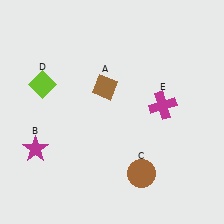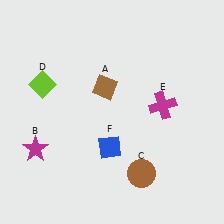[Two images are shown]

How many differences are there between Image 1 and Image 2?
There is 1 difference between the two images.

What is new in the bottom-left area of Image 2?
A blue diamond (F) was added in the bottom-left area of Image 2.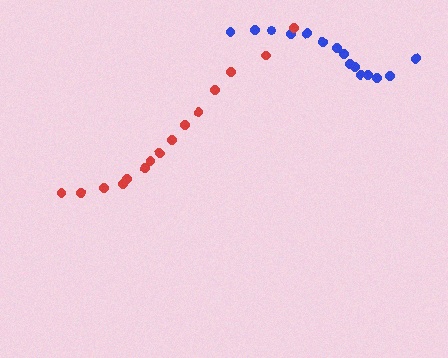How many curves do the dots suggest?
There are 2 distinct paths.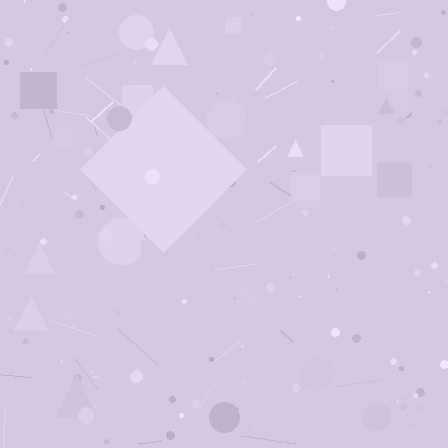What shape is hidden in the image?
A diamond is hidden in the image.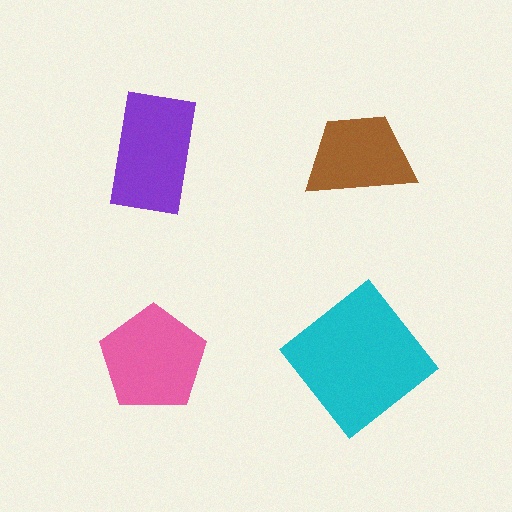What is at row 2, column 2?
A cyan diamond.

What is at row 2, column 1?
A pink pentagon.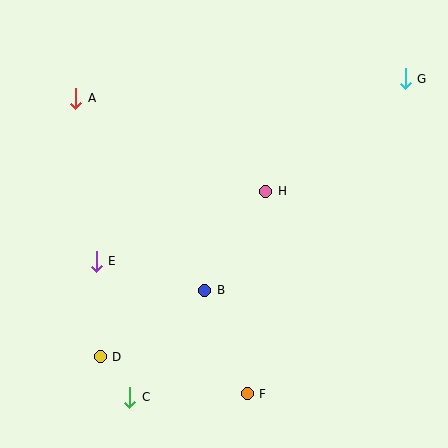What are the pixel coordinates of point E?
Point E is at (96, 261).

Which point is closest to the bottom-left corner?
Point D is closest to the bottom-left corner.